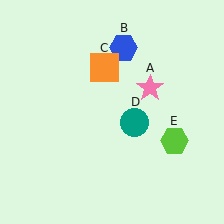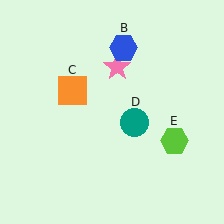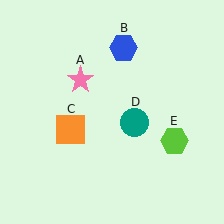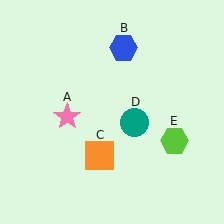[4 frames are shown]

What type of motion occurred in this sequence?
The pink star (object A), orange square (object C) rotated counterclockwise around the center of the scene.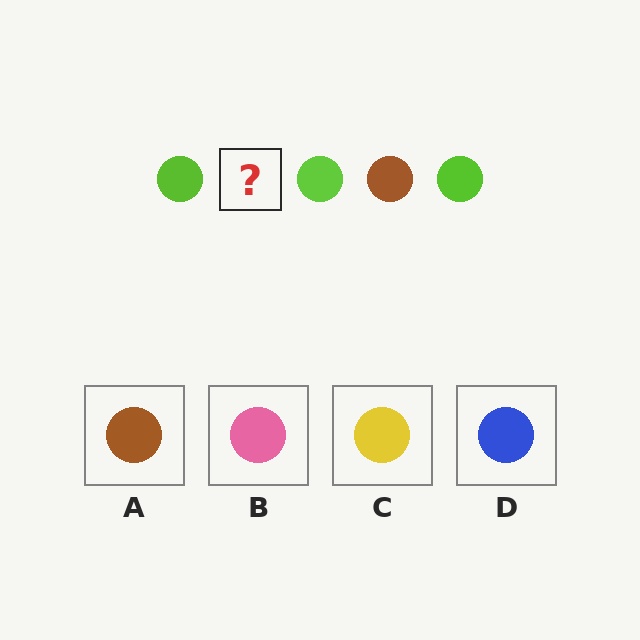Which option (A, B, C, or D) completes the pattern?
A.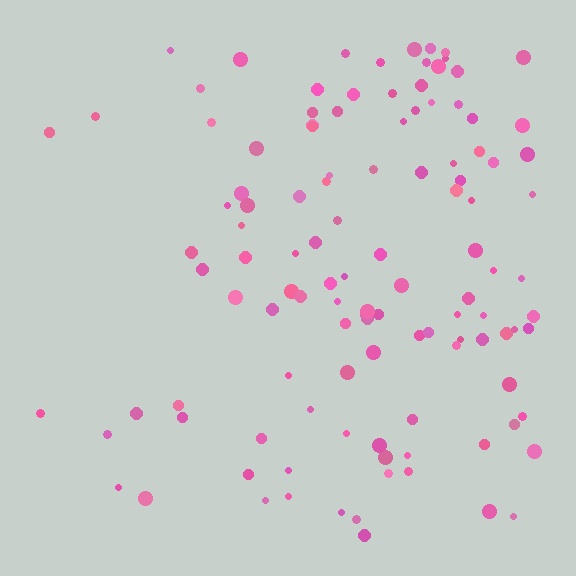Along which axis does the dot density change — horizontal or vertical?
Horizontal.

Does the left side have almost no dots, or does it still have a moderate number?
Still a moderate number, just noticeably fewer than the right.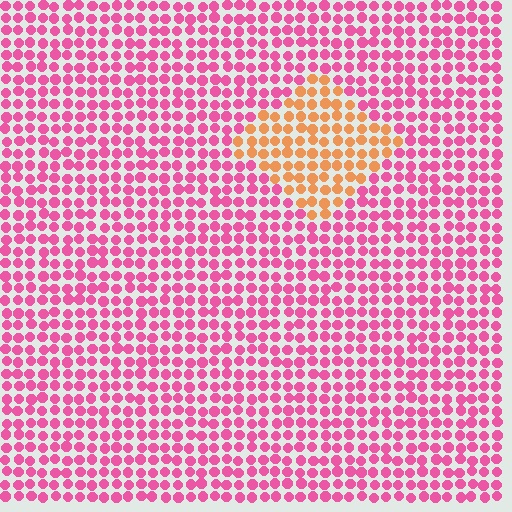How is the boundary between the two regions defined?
The boundary is defined purely by a slight shift in hue (about 56 degrees). Spacing, size, and orientation are identical on both sides.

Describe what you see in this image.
The image is filled with small pink elements in a uniform arrangement. A diamond-shaped region is visible where the elements are tinted to a slightly different hue, forming a subtle color boundary.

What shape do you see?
I see a diamond.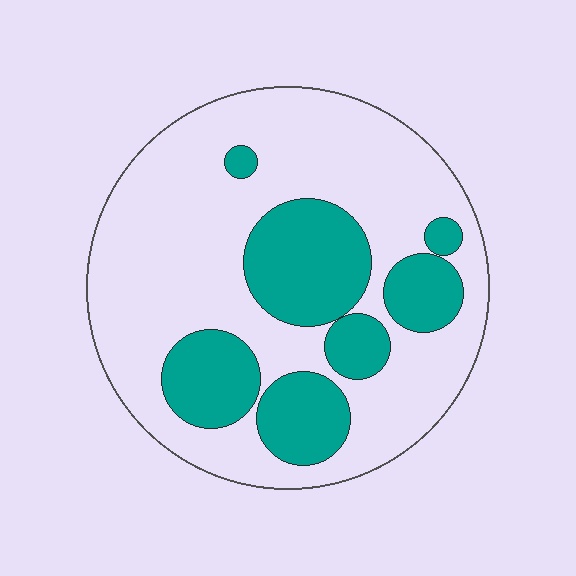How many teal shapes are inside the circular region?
7.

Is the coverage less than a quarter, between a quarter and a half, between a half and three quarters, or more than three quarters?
Between a quarter and a half.